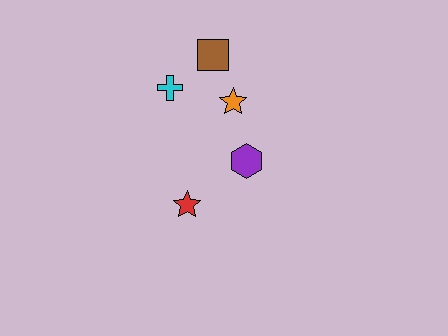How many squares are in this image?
There is 1 square.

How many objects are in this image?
There are 5 objects.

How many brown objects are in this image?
There is 1 brown object.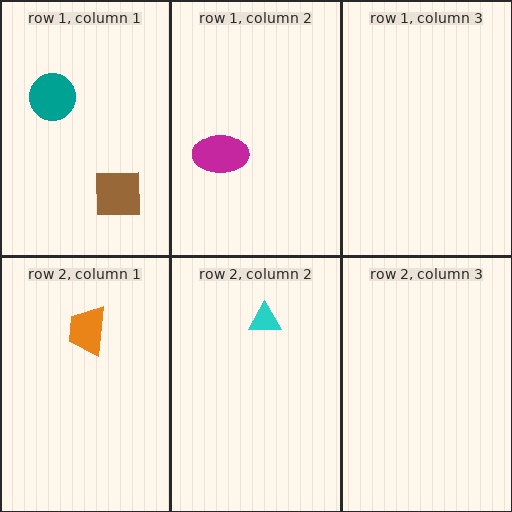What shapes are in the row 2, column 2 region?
The cyan triangle.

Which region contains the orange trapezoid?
The row 2, column 1 region.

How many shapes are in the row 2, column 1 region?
1.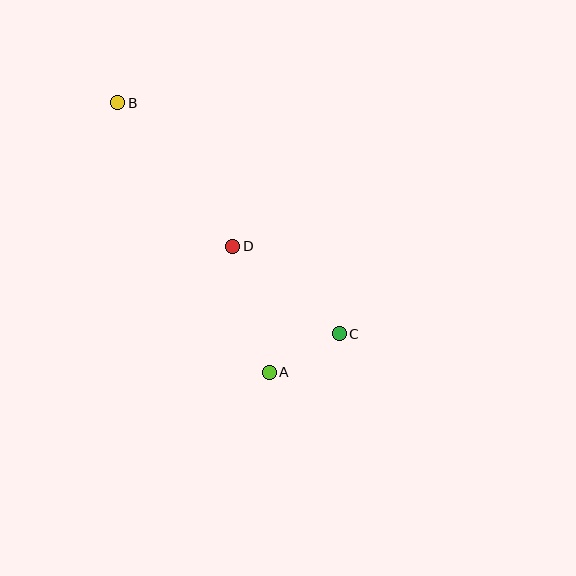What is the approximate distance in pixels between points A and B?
The distance between A and B is approximately 310 pixels.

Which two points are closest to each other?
Points A and C are closest to each other.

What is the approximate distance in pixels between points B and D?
The distance between B and D is approximately 184 pixels.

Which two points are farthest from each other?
Points B and C are farthest from each other.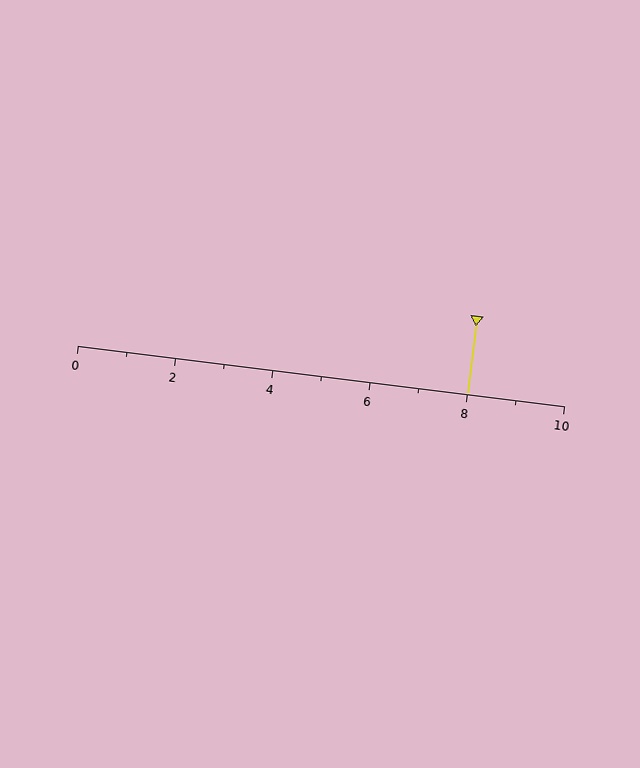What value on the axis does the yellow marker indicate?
The marker indicates approximately 8.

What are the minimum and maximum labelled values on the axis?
The axis runs from 0 to 10.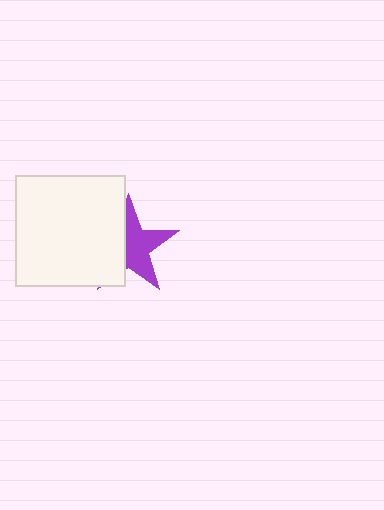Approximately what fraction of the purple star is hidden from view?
Roughly 43% of the purple star is hidden behind the white rectangle.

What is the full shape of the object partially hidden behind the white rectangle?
The partially hidden object is a purple star.